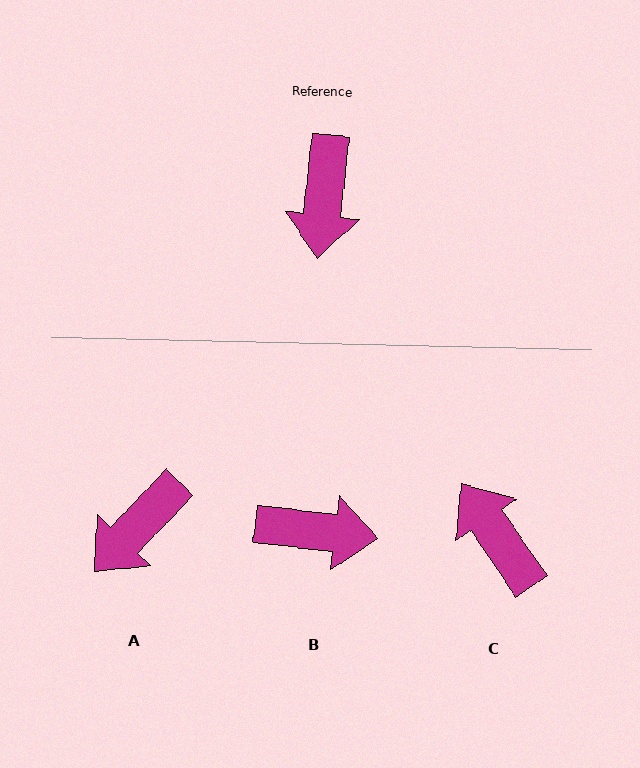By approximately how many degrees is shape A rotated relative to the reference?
Approximately 38 degrees clockwise.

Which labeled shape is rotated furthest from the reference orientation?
C, about 140 degrees away.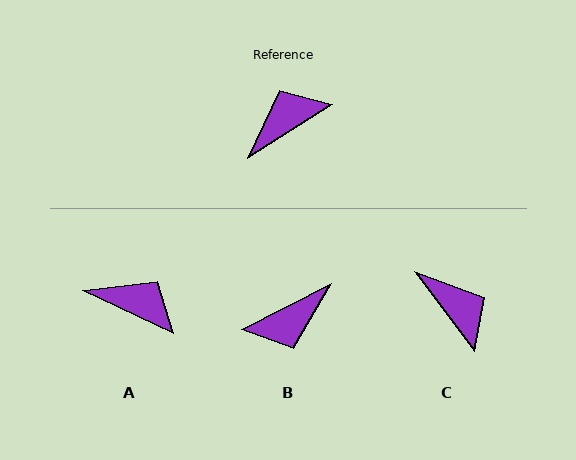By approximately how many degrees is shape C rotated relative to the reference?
Approximately 85 degrees clockwise.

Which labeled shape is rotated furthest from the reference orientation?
B, about 176 degrees away.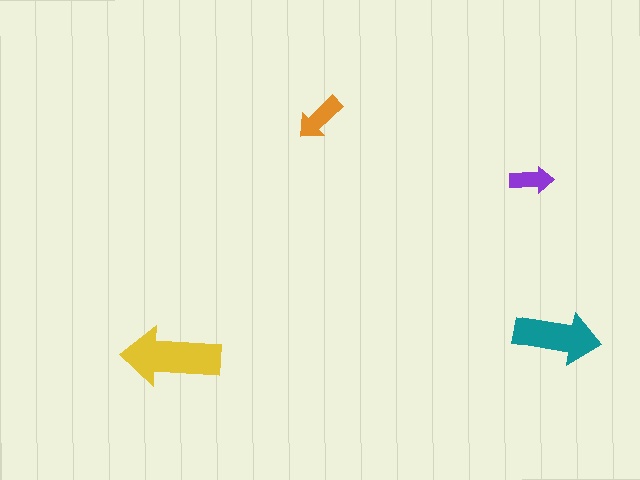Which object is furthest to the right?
The teal arrow is rightmost.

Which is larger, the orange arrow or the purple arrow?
The orange one.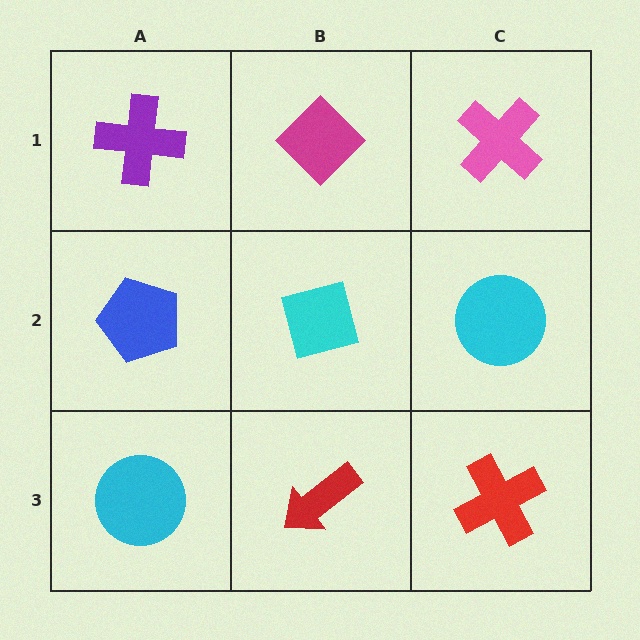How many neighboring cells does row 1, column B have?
3.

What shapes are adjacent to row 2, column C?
A pink cross (row 1, column C), a red cross (row 3, column C), a cyan square (row 2, column B).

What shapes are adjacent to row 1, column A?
A blue pentagon (row 2, column A), a magenta diamond (row 1, column B).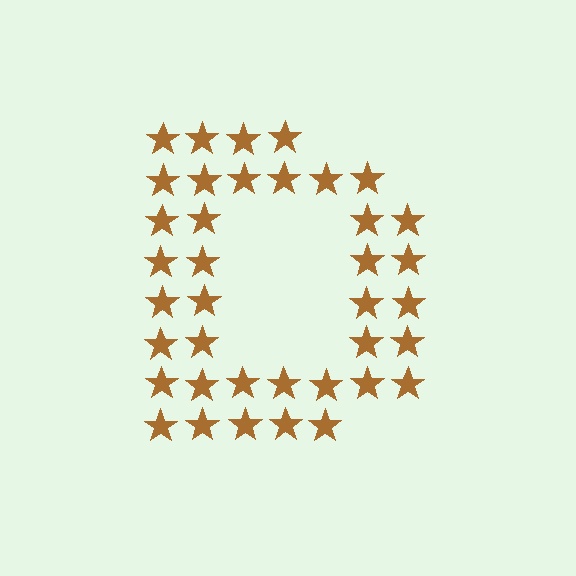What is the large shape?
The large shape is the letter D.